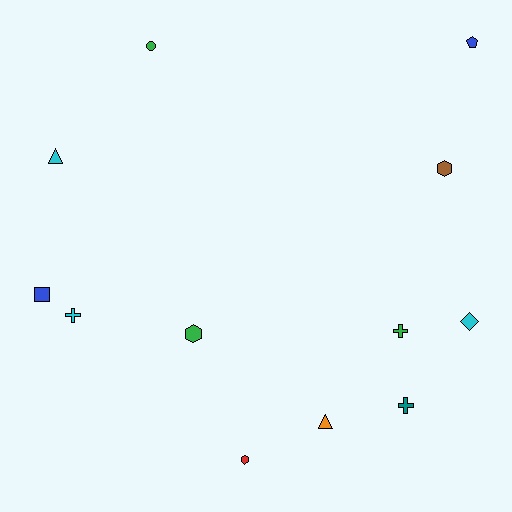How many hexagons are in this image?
There are 3 hexagons.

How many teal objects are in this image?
There is 1 teal object.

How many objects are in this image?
There are 12 objects.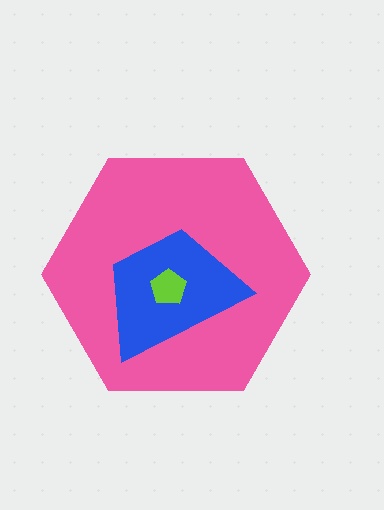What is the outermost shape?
The pink hexagon.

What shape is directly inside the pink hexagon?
The blue trapezoid.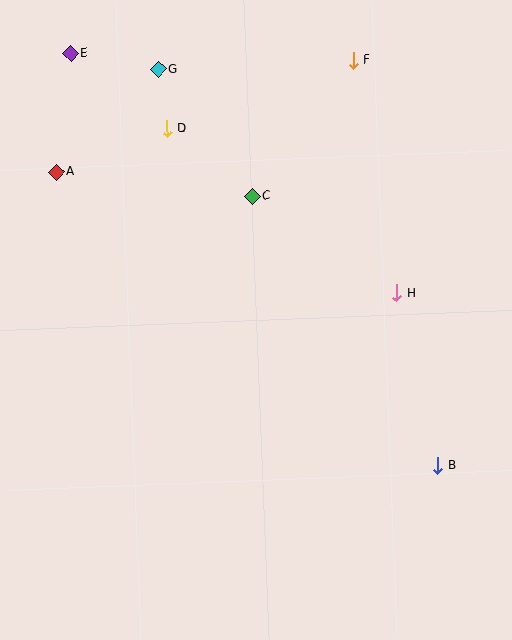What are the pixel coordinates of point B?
Point B is at (438, 466).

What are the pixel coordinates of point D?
Point D is at (167, 128).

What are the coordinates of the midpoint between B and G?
The midpoint between B and G is at (298, 267).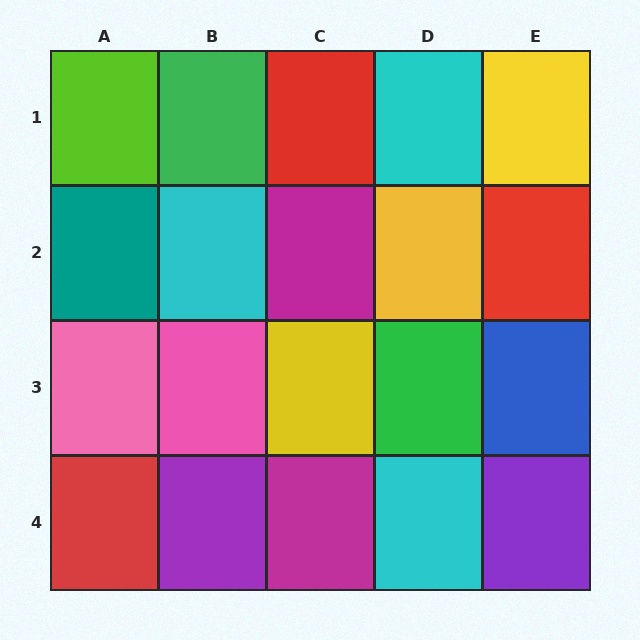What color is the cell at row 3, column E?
Blue.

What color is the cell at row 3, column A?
Pink.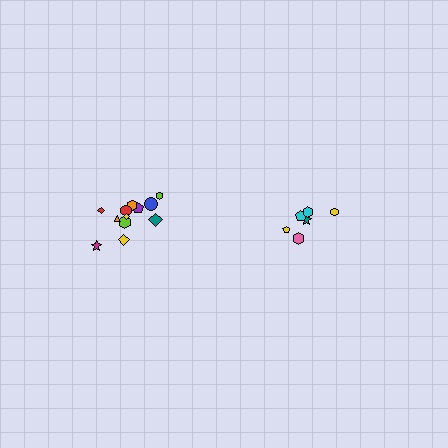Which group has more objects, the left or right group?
The left group.